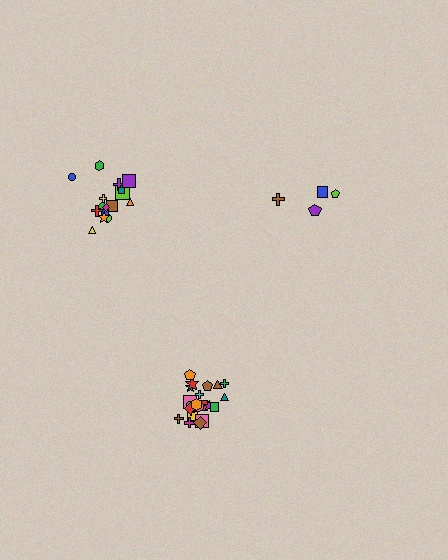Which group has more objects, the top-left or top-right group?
The top-left group.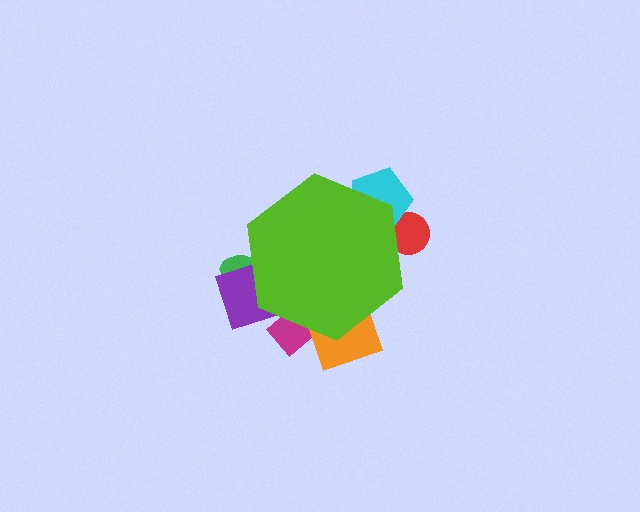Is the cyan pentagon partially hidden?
Yes, the cyan pentagon is partially hidden behind the lime hexagon.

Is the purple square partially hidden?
Yes, the purple square is partially hidden behind the lime hexagon.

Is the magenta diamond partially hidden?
Yes, the magenta diamond is partially hidden behind the lime hexagon.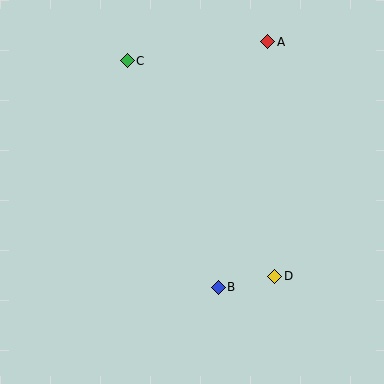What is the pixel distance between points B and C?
The distance between B and C is 244 pixels.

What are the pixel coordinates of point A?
Point A is at (268, 42).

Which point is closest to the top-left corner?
Point C is closest to the top-left corner.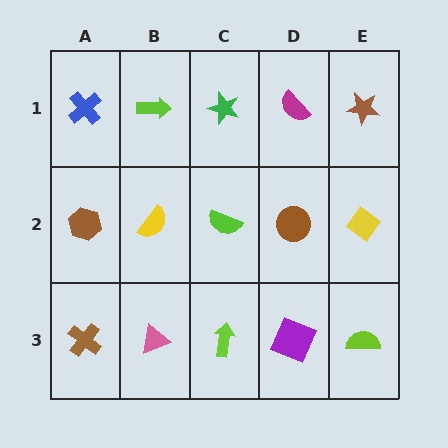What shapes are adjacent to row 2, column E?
A brown star (row 1, column E), a lime semicircle (row 3, column E), a brown circle (row 2, column D).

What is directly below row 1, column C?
A lime semicircle.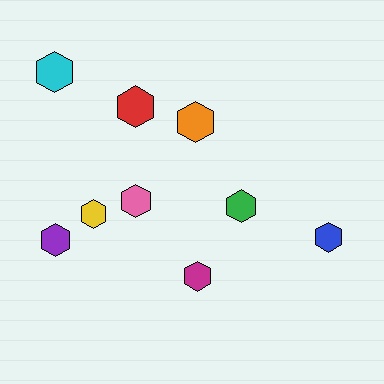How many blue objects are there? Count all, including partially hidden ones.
There is 1 blue object.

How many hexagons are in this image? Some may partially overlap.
There are 9 hexagons.